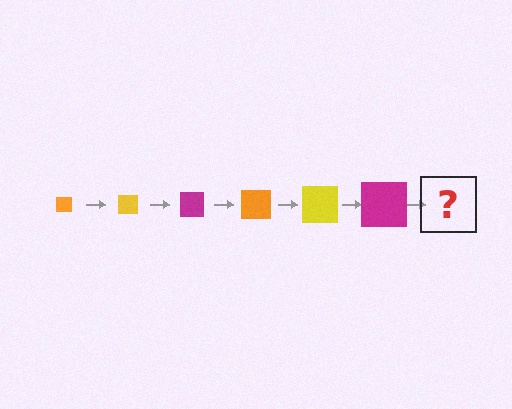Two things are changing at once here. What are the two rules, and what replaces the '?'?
The two rules are that the square grows larger each step and the color cycles through orange, yellow, and magenta. The '?' should be an orange square, larger than the previous one.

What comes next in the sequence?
The next element should be an orange square, larger than the previous one.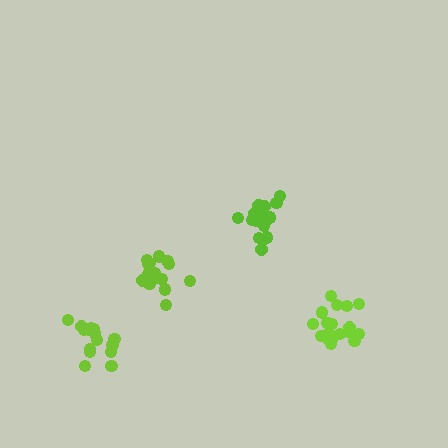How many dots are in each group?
Group 1: 19 dots, Group 2: 16 dots, Group 3: 15 dots, Group 4: 18 dots (68 total).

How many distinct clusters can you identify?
There are 4 distinct clusters.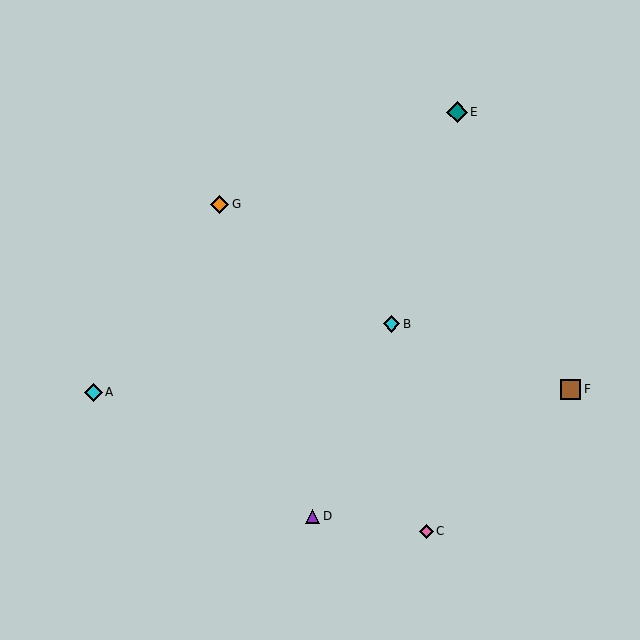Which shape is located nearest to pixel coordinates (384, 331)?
The cyan diamond (labeled B) at (392, 324) is nearest to that location.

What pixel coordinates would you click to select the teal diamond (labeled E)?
Click at (457, 112) to select the teal diamond E.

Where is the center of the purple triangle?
The center of the purple triangle is at (313, 516).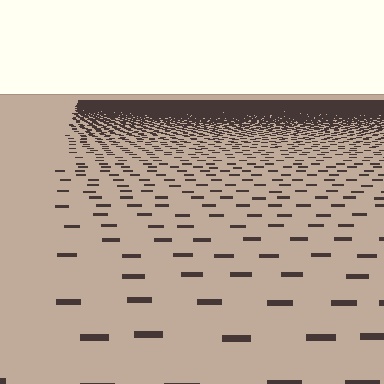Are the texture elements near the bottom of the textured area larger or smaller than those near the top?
Larger. Near the bottom, elements are closer to the viewer and appear at a bigger on-screen size.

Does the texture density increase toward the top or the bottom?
Density increases toward the top.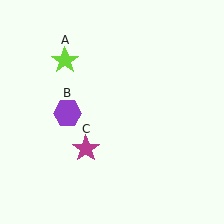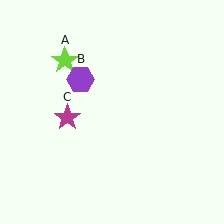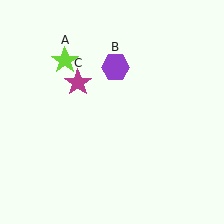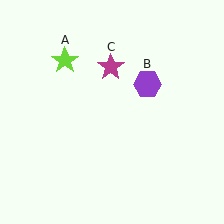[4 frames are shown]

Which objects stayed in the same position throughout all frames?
Lime star (object A) remained stationary.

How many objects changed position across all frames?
2 objects changed position: purple hexagon (object B), magenta star (object C).